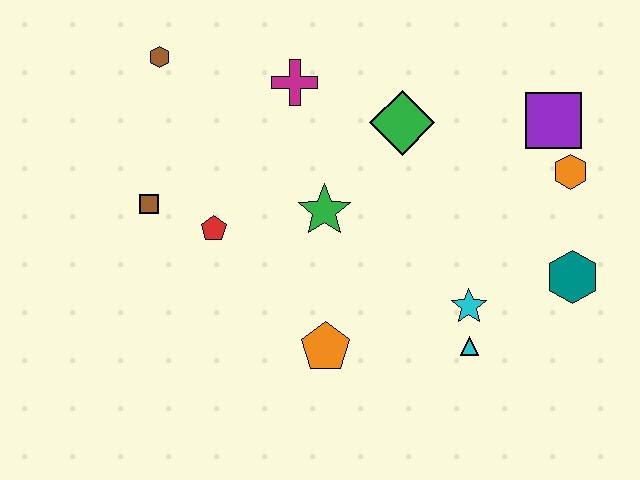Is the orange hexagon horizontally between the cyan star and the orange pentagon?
No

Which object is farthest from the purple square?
The brown square is farthest from the purple square.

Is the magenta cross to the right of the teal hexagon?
No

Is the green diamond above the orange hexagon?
Yes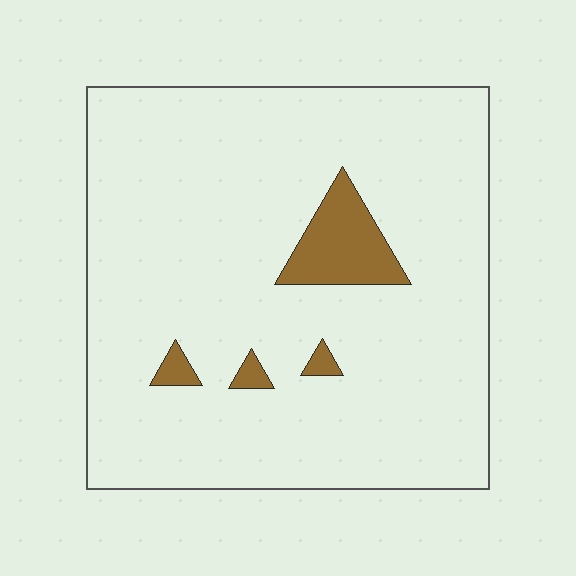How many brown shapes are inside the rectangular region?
4.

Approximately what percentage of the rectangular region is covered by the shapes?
Approximately 5%.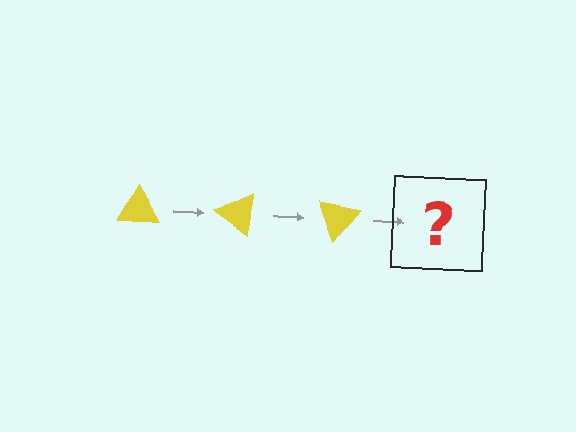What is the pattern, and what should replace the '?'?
The pattern is that the triangle rotates 35 degrees each step. The '?' should be a yellow triangle rotated 105 degrees.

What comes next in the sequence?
The next element should be a yellow triangle rotated 105 degrees.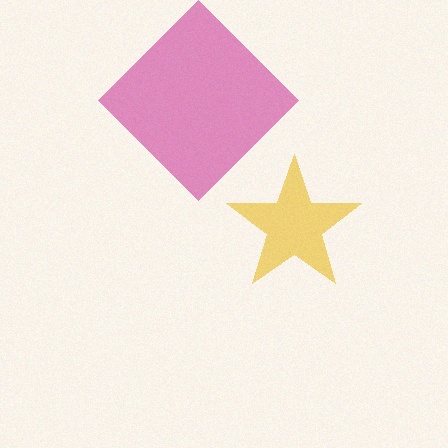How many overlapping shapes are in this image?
There are 2 overlapping shapes in the image.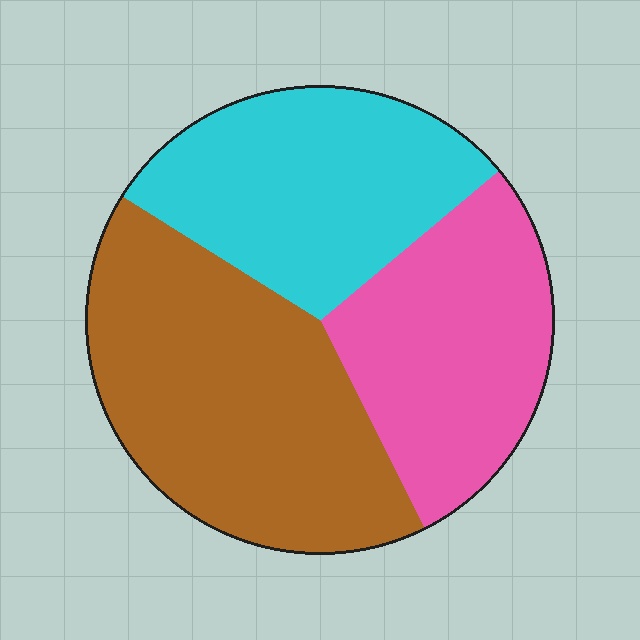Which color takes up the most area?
Brown, at roughly 40%.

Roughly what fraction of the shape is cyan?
Cyan covers around 30% of the shape.